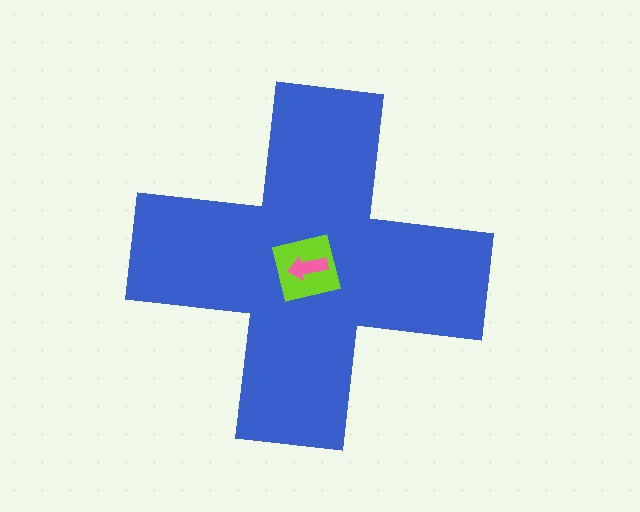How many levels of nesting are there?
3.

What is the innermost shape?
The pink arrow.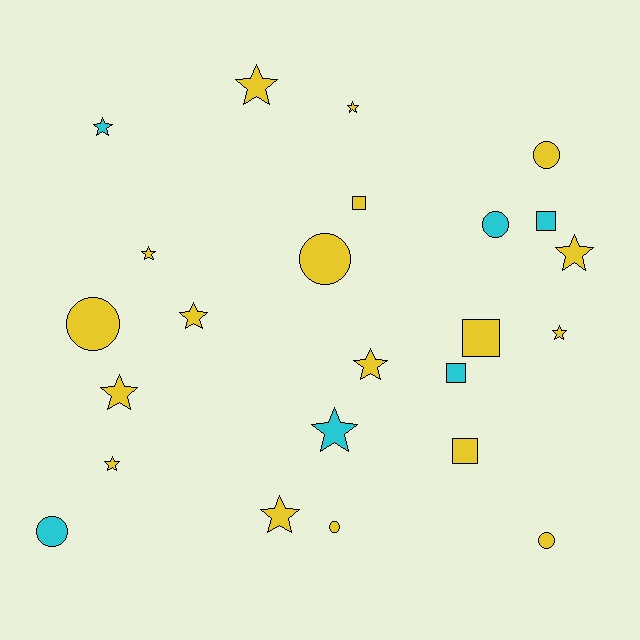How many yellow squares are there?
There are 3 yellow squares.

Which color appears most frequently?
Yellow, with 18 objects.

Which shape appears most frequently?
Star, with 12 objects.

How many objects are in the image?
There are 24 objects.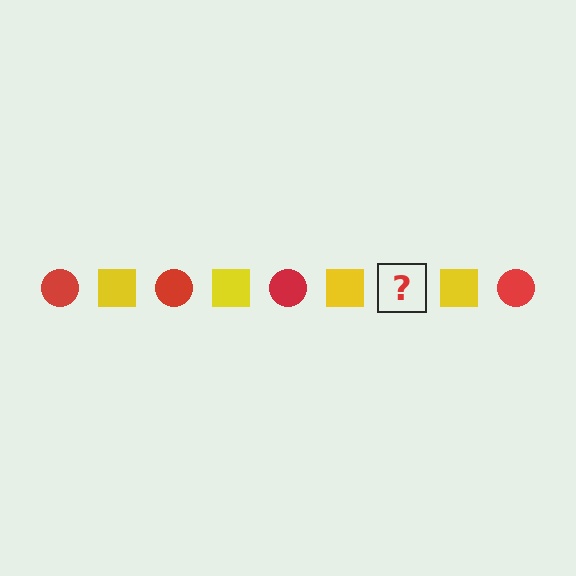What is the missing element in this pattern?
The missing element is a red circle.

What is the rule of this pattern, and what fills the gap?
The rule is that the pattern alternates between red circle and yellow square. The gap should be filled with a red circle.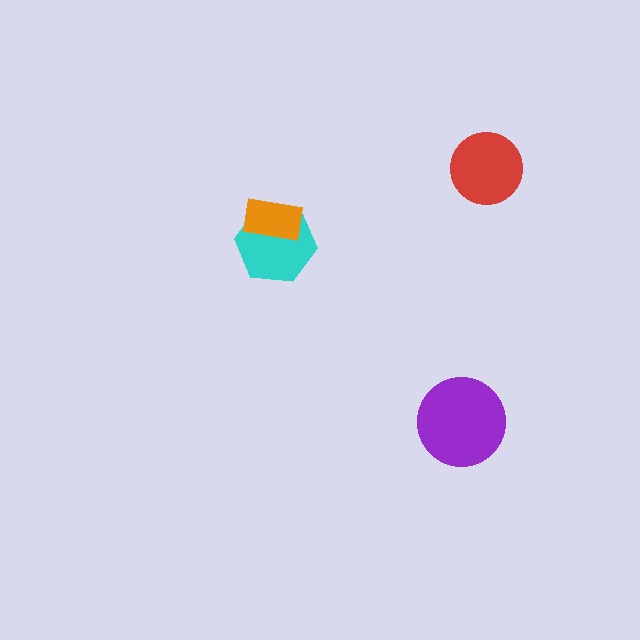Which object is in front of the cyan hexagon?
The orange rectangle is in front of the cyan hexagon.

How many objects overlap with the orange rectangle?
1 object overlaps with the orange rectangle.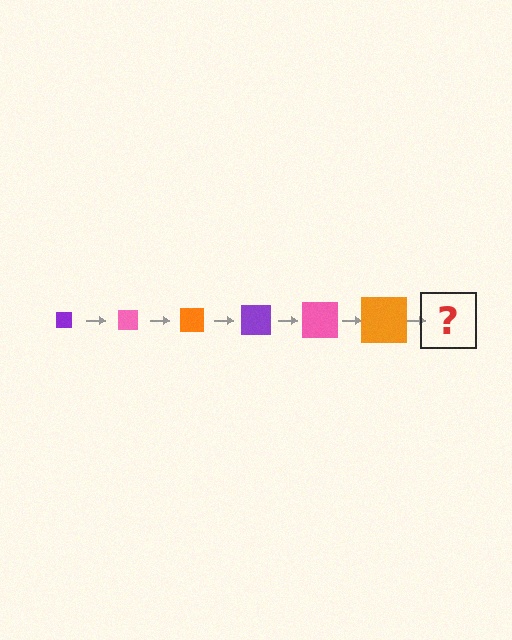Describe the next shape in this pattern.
It should be a purple square, larger than the previous one.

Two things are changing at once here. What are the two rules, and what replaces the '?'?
The two rules are that the square grows larger each step and the color cycles through purple, pink, and orange. The '?' should be a purple square, larger than the previous one.